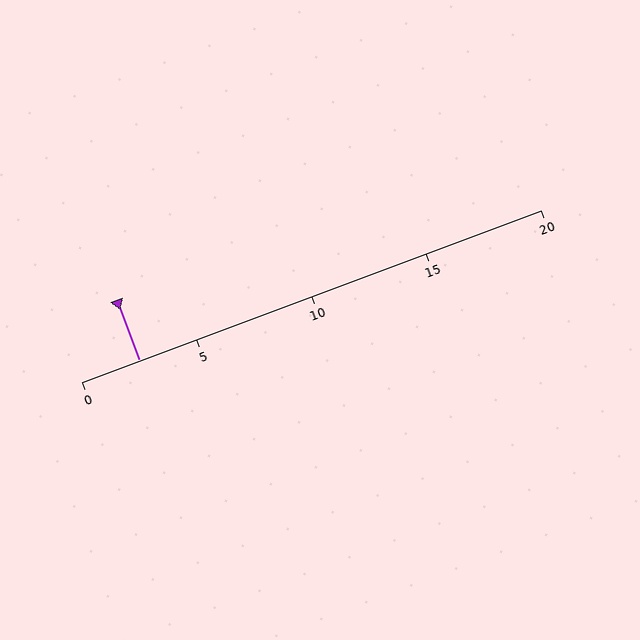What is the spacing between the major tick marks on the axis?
The major ticks are spaced 5 apart.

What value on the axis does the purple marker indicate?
The marker indicates approximately 2.5.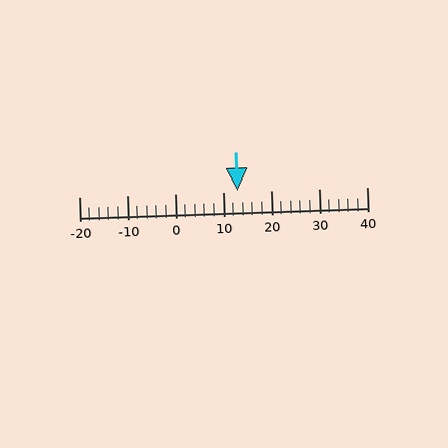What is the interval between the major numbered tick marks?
The major tick marks are spaced 10 units apart.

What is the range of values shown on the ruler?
The ruler shows values from -20 to 40.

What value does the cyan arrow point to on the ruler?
The cyan arrow points to approximately 13.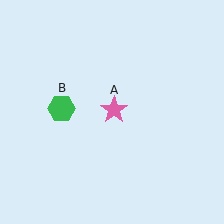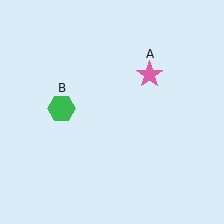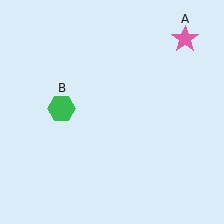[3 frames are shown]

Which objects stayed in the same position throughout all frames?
Green hexagon (object B) remained stationary.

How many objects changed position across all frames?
1 object changed position: pink star (object A).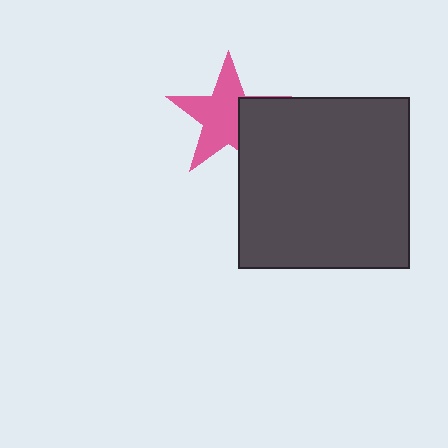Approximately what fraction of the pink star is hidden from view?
Roughly 32% of the pink star is hidden behind the dark gray square.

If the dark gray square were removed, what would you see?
You would see the complete pink star.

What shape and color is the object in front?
The object in front is a dark gray square.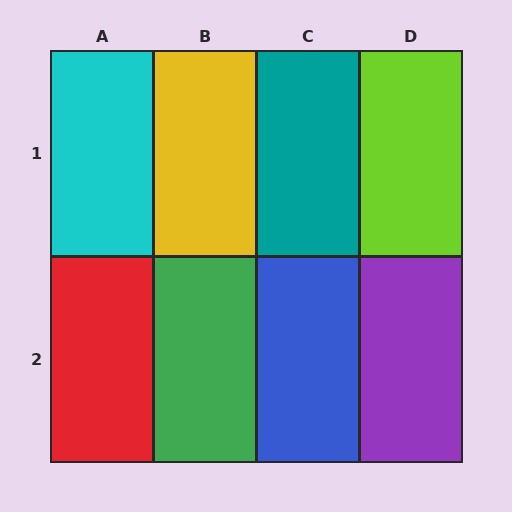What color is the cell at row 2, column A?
Red.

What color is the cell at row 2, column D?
Purple.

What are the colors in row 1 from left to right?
Cyan, yellow, teal, lime.